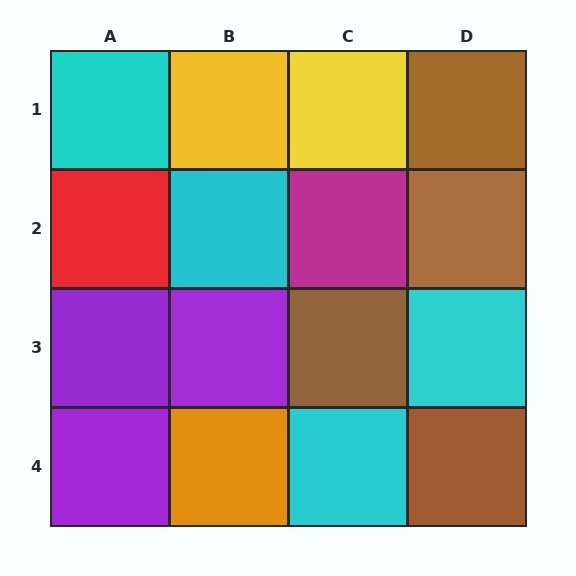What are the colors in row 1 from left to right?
Cyan, yellow, yellow, brown.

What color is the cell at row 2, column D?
Brown.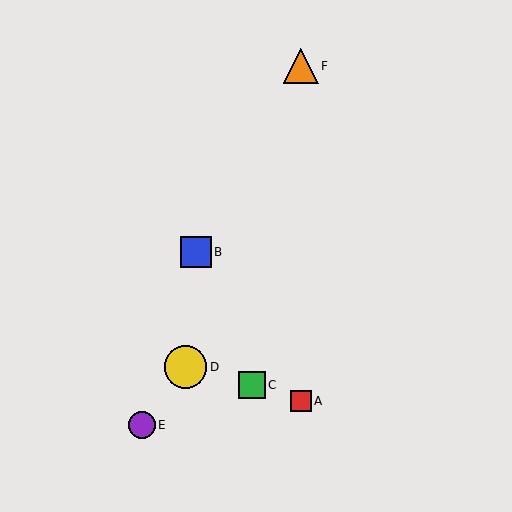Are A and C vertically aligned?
No, A is at x≈301 and C is at x≈252.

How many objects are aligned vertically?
2 objects (A, F) are aligned vertically.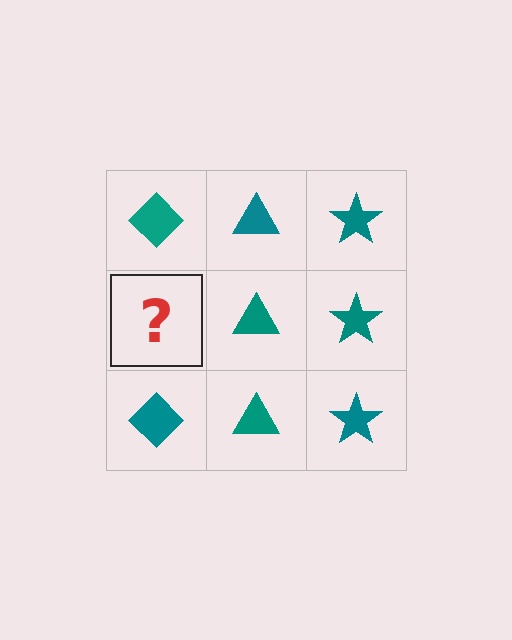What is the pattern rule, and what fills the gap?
The rule is that each column has a consistent shape. The gap should be filled with a teal diamond.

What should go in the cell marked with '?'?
The missing cell should contain a teal diamond.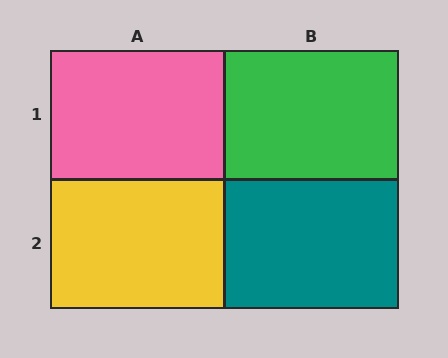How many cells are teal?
1 cell is teal.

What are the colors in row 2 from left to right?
Yellow, teal.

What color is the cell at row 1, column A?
Pink.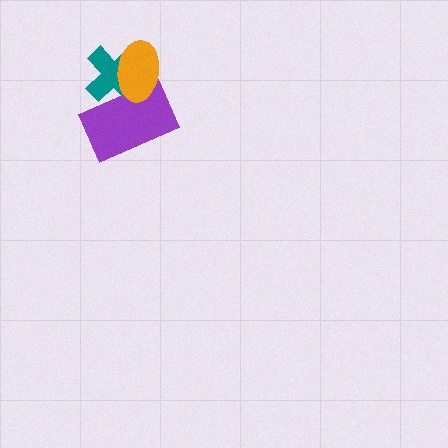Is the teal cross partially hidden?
Yes, it is partially covered by another shape.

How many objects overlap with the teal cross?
2 objects overlap with the teal cross.